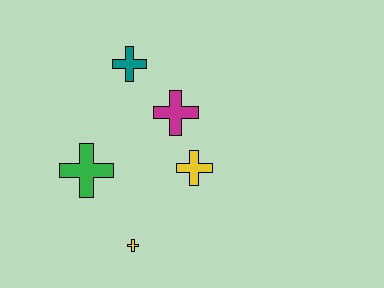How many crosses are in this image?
There are 5 crosses.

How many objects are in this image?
There are 5 objects.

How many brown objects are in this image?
There are no brown objects.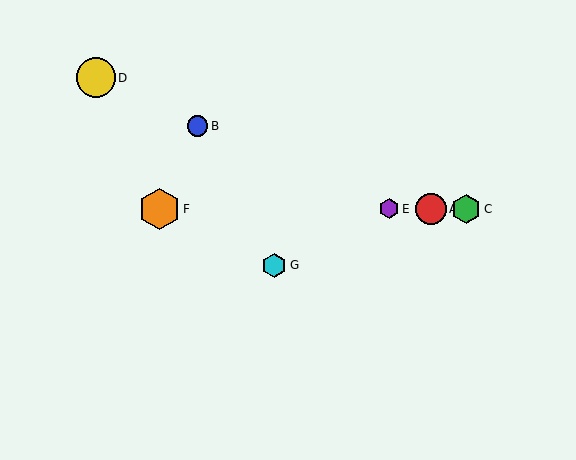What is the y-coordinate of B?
Object B is at y≈126.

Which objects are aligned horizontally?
Objects A, C, E, F are aligned horizontally.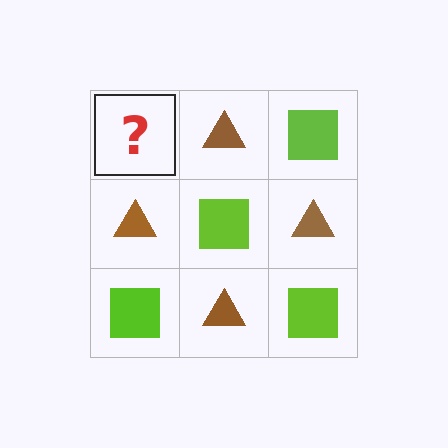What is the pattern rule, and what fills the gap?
The rule is that it alternates lime square and brown triangle in a checkerboard pattern. The gap should be filled with a lime square.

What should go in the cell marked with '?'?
The missing cell should contain a lime square.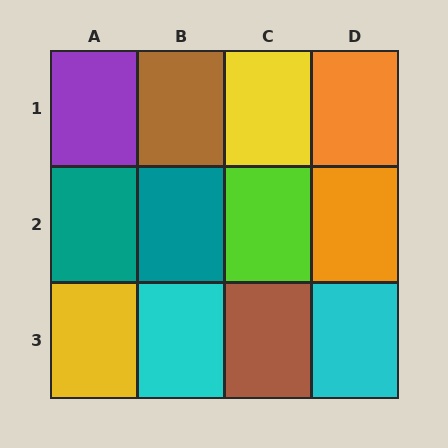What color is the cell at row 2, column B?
Teal.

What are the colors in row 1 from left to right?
Purple, brown, yellow, orange.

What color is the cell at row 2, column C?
Lime.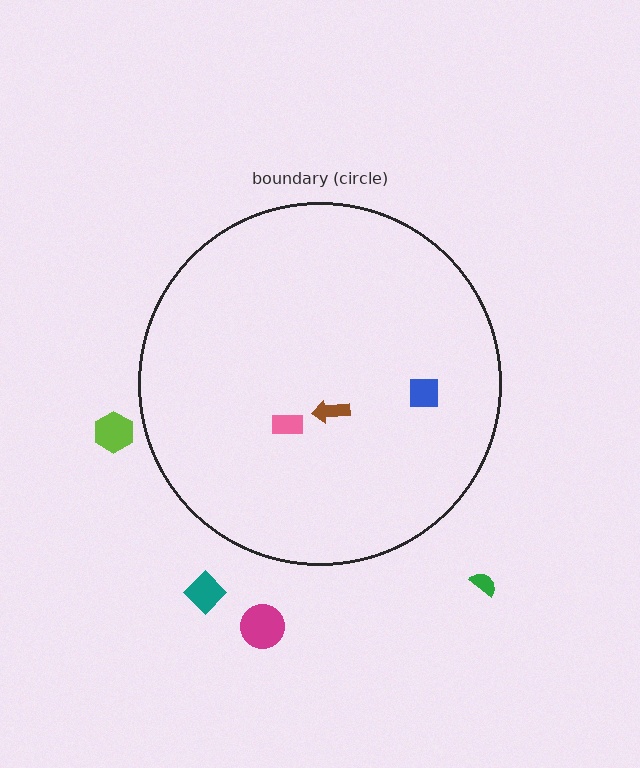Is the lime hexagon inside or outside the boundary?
Outside.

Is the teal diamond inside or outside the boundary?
Outside.